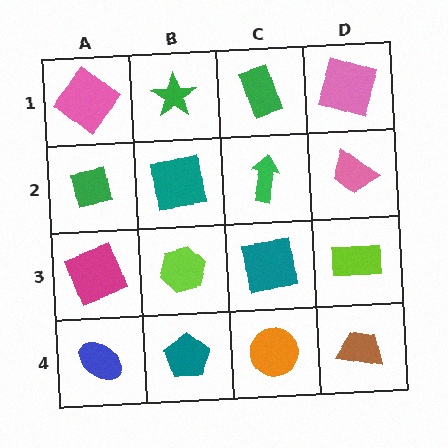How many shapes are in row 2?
4 shapes.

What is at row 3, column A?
A magenta square.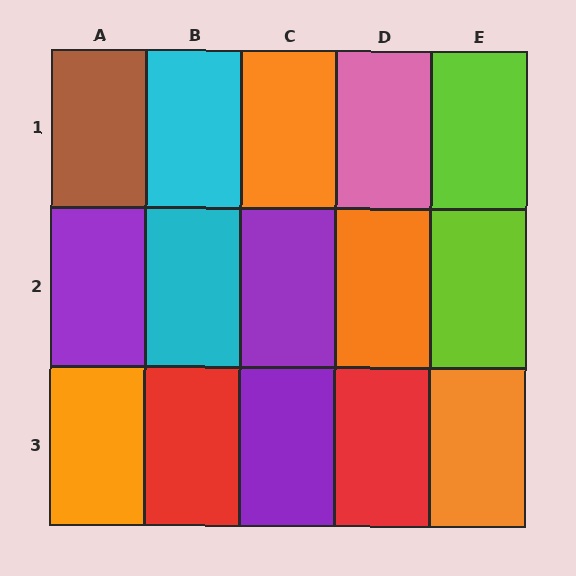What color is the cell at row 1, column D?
Pink.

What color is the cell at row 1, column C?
Orange.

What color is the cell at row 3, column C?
Purple.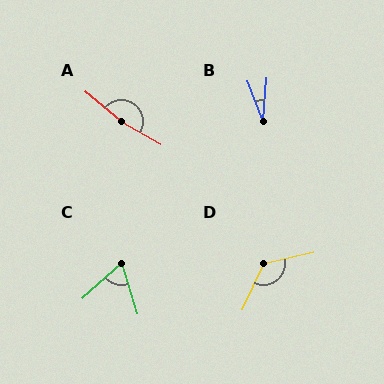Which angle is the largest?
A, at approximately 169 degrees.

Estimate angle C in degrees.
Approximately 65 degrees.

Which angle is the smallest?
B, at approximately 25 degrees.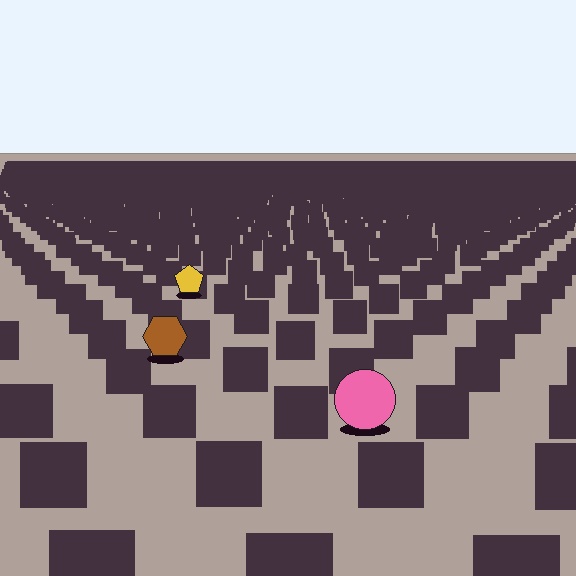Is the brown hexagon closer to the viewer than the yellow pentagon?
Yes. The brown hexagon is closer — you can tell from the texture gradient: the ground texture is coarser near it.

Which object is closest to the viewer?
The pink circle is closest. The texture marks near it are larger and more spread out.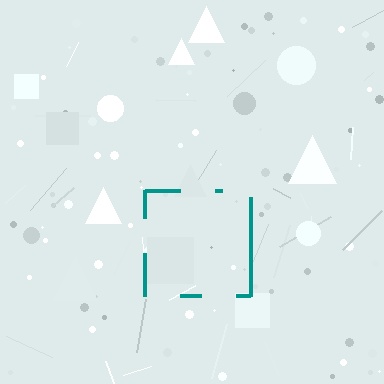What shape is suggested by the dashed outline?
The dashed outline suggests a square.